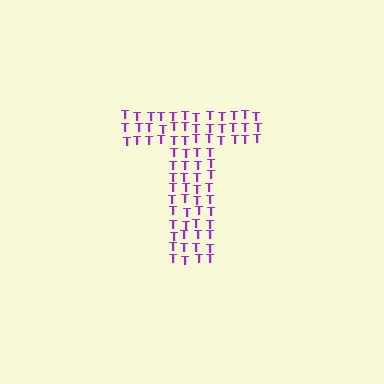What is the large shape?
The large shape is the letter T.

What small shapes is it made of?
It is made of small letter T's.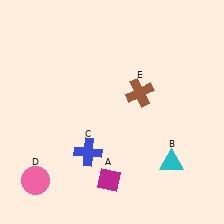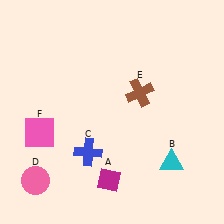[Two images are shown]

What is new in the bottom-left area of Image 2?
A pink square (F) was added in the bottom-left area of Image 2.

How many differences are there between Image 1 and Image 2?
There is 1 difference between the two images.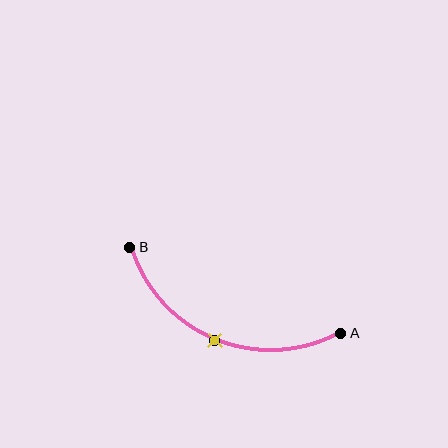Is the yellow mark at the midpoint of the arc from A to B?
Yes. The yellow mark lies on the arc at equal arc-length from both A and B — it is the arc midpoint.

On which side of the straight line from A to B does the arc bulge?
The arc bulges below the straight line connecting A and B.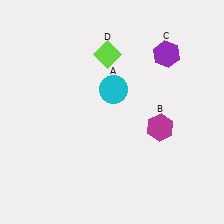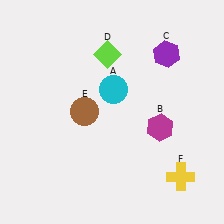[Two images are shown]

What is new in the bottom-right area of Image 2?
A yellow cross (F) was added in the bottom-right area of Image 2.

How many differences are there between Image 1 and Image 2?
There are 2 differences between the two images.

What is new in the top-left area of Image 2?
A brown circle (E) was added in the top-left area of Image 2.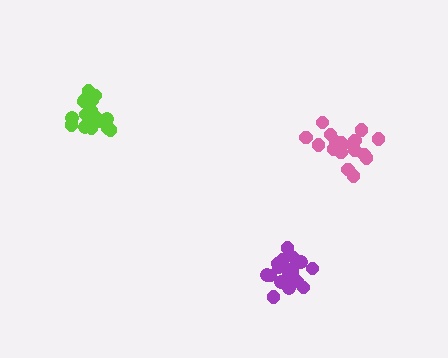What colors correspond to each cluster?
The clusters are colored: pink, purple, lime.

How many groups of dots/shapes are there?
There are 3 groups.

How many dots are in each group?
Group 1: 18 dots, Group 2: 20 dots, Group 3: 18 dots (56 total).